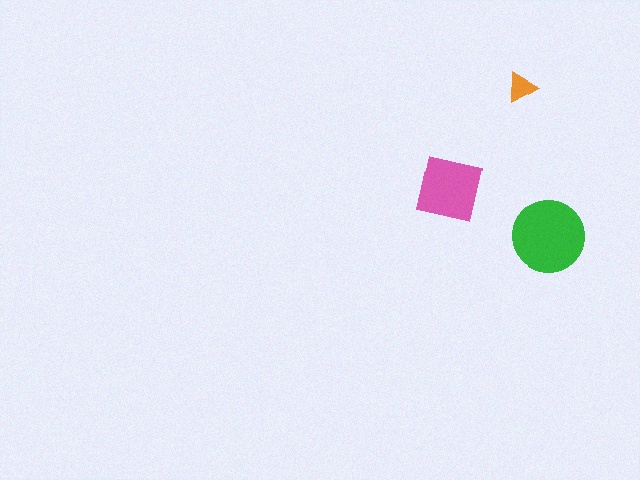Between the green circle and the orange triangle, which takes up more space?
The green circle.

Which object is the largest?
The green circle.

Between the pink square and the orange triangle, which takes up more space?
The pink square.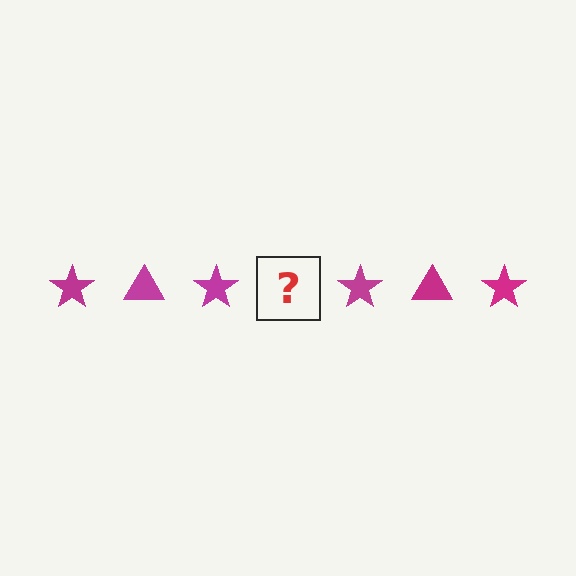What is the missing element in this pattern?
The missing element is a magenta triangle.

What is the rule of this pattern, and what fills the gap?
The rule is that the pattern cycles through star, triangle shapes in magenta. The gap should be filled with a magenta triangle.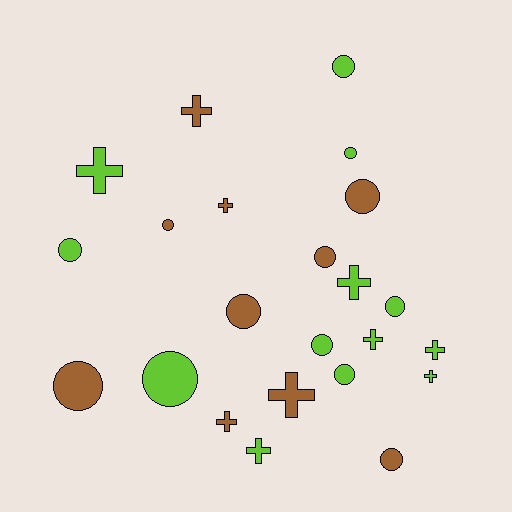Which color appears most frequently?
Lime, with 13 objects.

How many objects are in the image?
There are 23 objects.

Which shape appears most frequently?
Circle, with 13 objects.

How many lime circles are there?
There are 7 lime circles.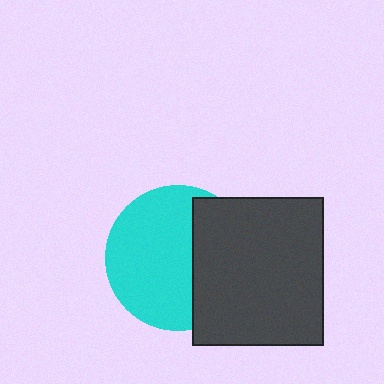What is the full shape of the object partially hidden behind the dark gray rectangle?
The partially hidden object is a cyan circle.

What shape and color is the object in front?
The object in front is a dark gray rectangle.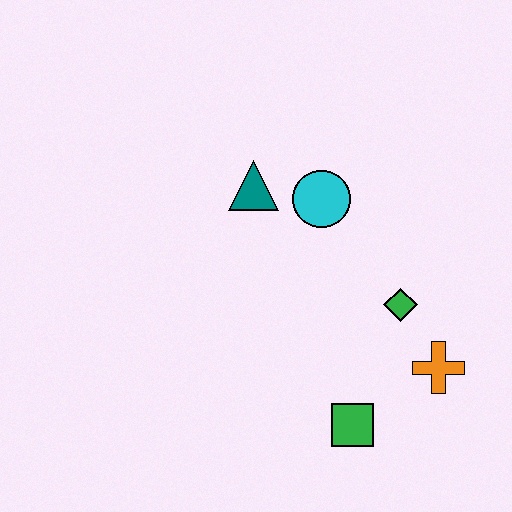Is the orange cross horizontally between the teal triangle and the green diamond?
No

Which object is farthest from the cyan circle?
The green square is farthest from the cyan circle.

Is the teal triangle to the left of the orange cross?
Yes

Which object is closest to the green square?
The orange cross is closest to the green square.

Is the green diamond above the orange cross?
Yes